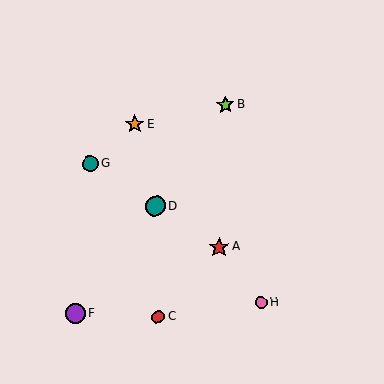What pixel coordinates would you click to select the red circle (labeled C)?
Click at (158, 317) to select the red circle C.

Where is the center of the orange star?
The center of the orange star is at (135, 124).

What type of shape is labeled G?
Shape G is a teal circle.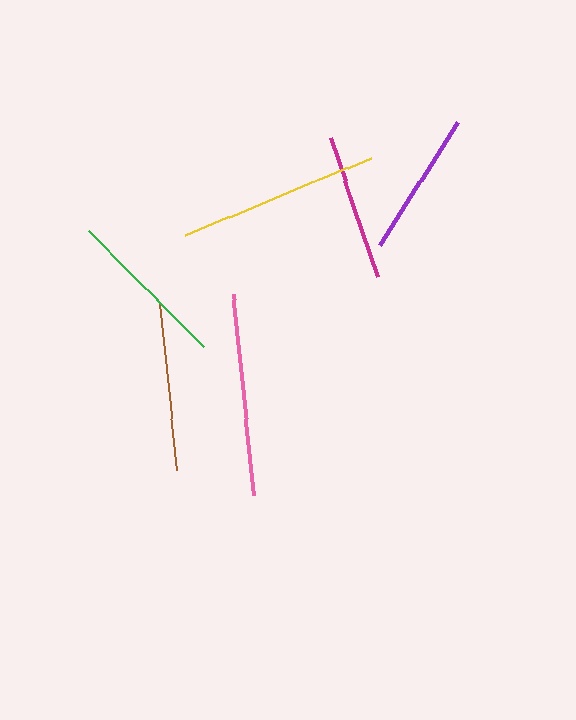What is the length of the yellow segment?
The yellow segment is approximately 201 pixels long.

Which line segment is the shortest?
The purple line is the shortest at approximately 145 pixels.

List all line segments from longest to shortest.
From longest to shortest: pink, yellow, brown, green, magenta, purple.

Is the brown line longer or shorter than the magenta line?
The brown line is longer than the magenta line.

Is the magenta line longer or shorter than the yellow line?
The yellow line is longer than the magenta line.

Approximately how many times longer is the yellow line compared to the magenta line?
The yellow line is approximately 1.4 times the length of the magenta line.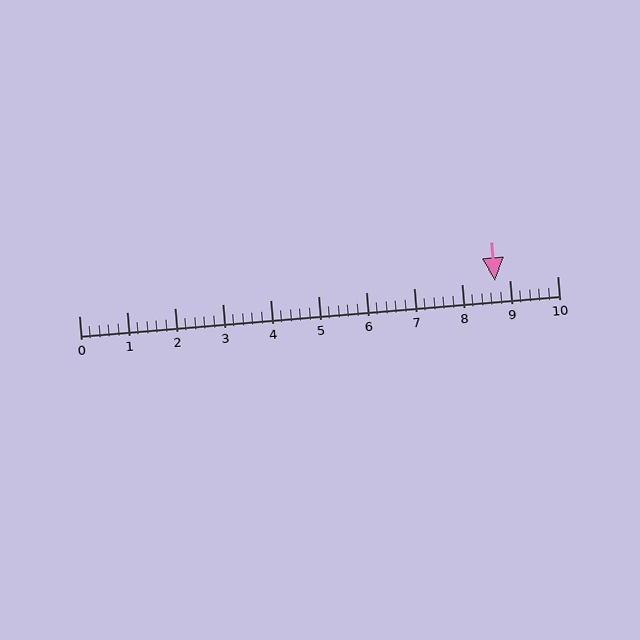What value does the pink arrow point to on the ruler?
The pink arrow points to approximately 8.7.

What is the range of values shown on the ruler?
The ruler shows values from 0 to 10.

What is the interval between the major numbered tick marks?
The major tick marks are spaced 1 units apart.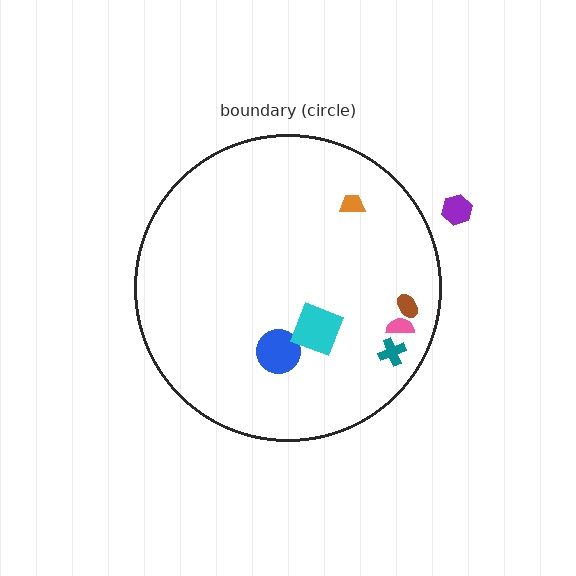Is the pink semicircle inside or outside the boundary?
Inside.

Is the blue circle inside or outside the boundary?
Inside.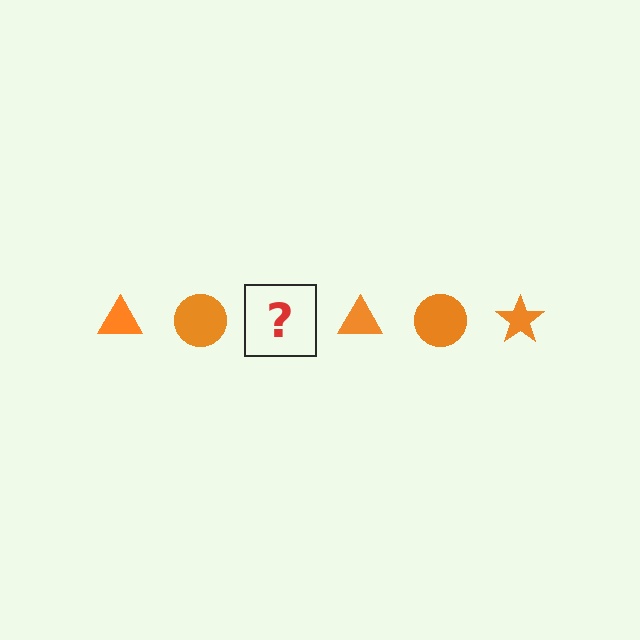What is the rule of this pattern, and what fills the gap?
The rule is that the pattern cycles through triangle, circle, star shapes in orange. The gap should be filled with an orange star.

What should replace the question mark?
The question mark should be replaced with an orange star.